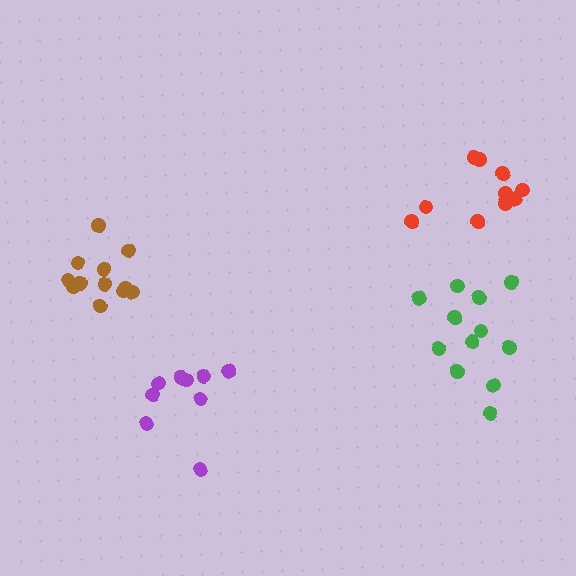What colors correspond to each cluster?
The clusters are colored: green, red, purple, brown.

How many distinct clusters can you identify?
There are 4 distinct clusters.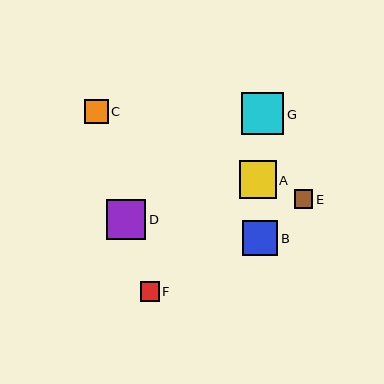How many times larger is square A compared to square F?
Square A is approximately 1.9 times the size of square F.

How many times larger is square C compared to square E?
Square C is approximately 1.3 times the size of square E.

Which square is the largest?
Square G is the largest with a size of approximately 42 pixels.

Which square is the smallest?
Square E is the smallest with a size of approximately 19 pixels.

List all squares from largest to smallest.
From largest to smallest: G, D, A, B, C, F, E.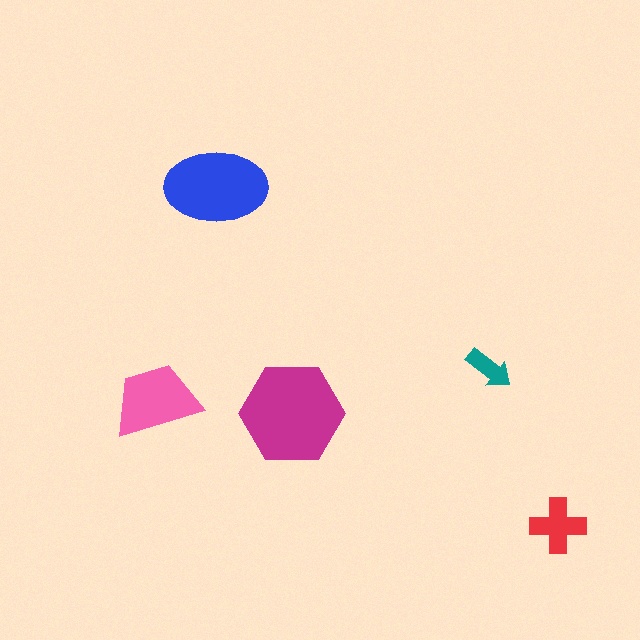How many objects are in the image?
There are 5 objects in the image.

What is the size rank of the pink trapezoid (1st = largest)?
3rd.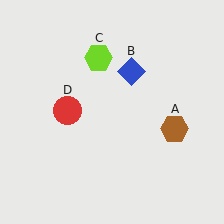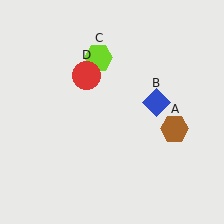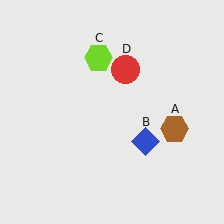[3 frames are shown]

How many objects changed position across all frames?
2 objects changed position: blue diamond (object B), red circle (object D).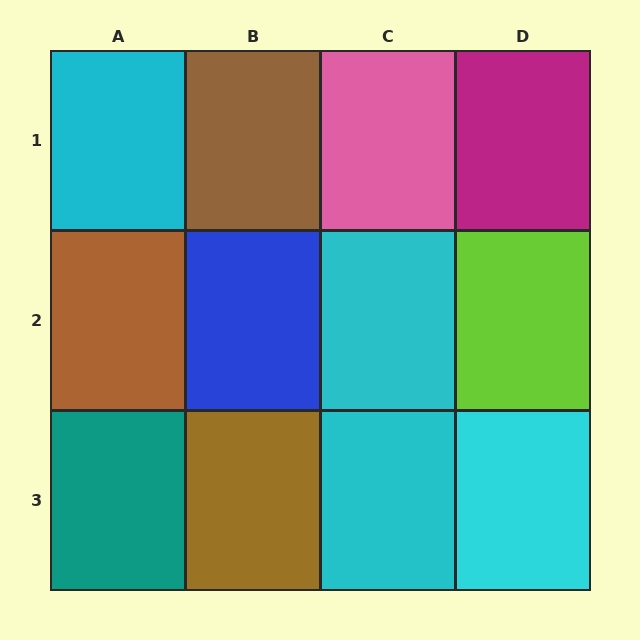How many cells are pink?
1 cell is pink.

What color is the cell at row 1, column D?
Magenta.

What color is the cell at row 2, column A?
Brown.